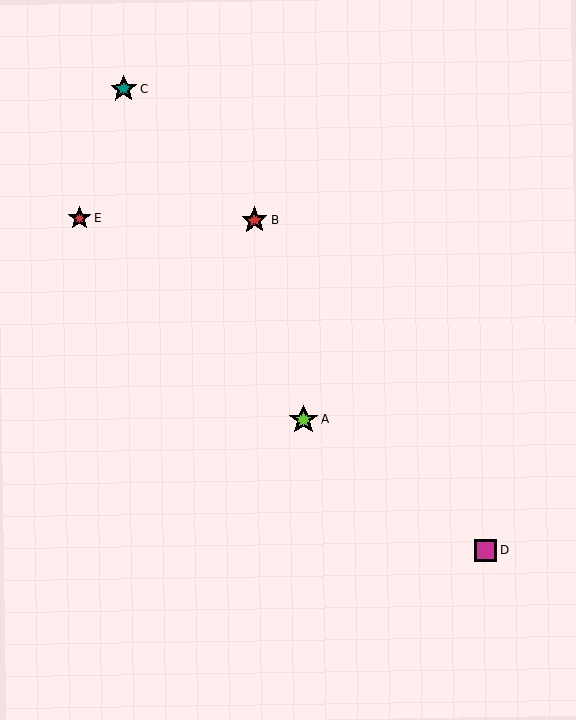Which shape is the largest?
The lime star (labeled A) is the largest.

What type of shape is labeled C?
Shape C is a teal star.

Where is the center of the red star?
The center of the red star is at (79, 218).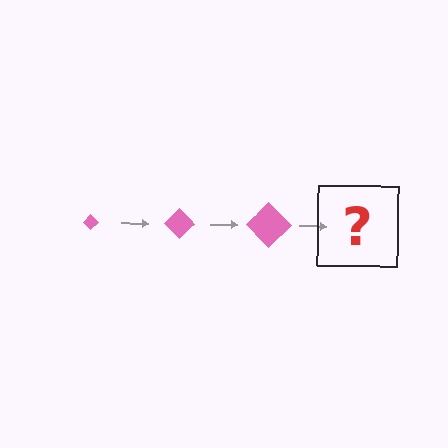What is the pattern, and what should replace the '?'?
The pattern is that the diamond gets progressively larger each step. The '?' should be a pink diamond, larger than the previous one.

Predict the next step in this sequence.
The next step is a pink diamond, larger than the previous one.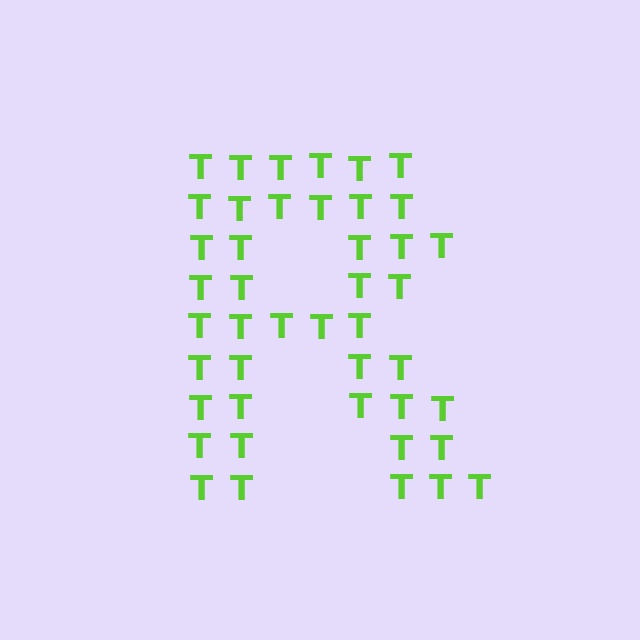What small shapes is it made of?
It is made of small letter T's.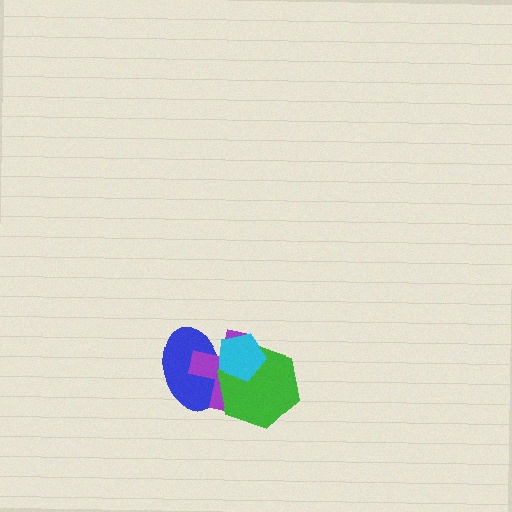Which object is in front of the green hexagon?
The cyan pentagon is in front of the green hexagon.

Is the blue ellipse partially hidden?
Yes, it is partially covered by another shape.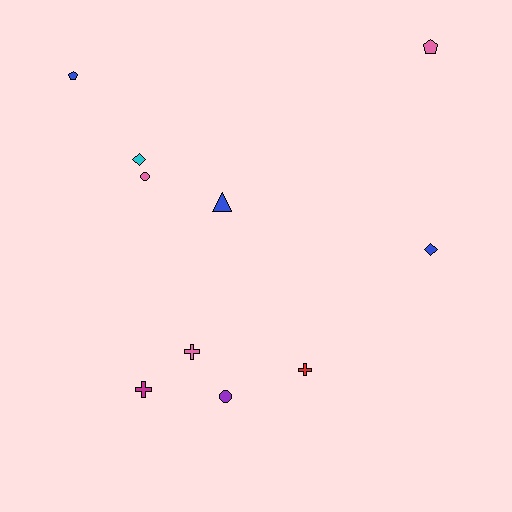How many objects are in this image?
There are 10 objects.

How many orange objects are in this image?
There are no orange objects.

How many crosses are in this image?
There are 3 crosses.